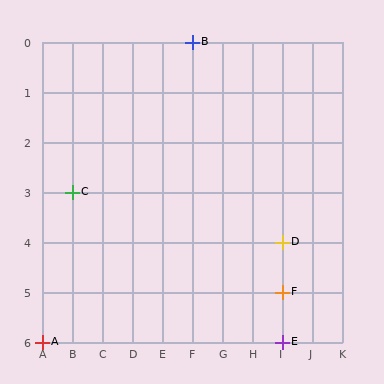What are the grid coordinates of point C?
Point C is at grid coordinates (B, 3).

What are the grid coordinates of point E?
Point E is at grid coordinates (I, 6).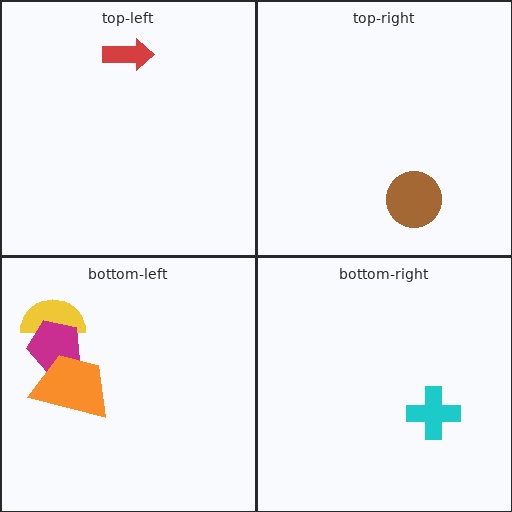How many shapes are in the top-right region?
1.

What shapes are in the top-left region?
The red arrow.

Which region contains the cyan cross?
The bottom-right region.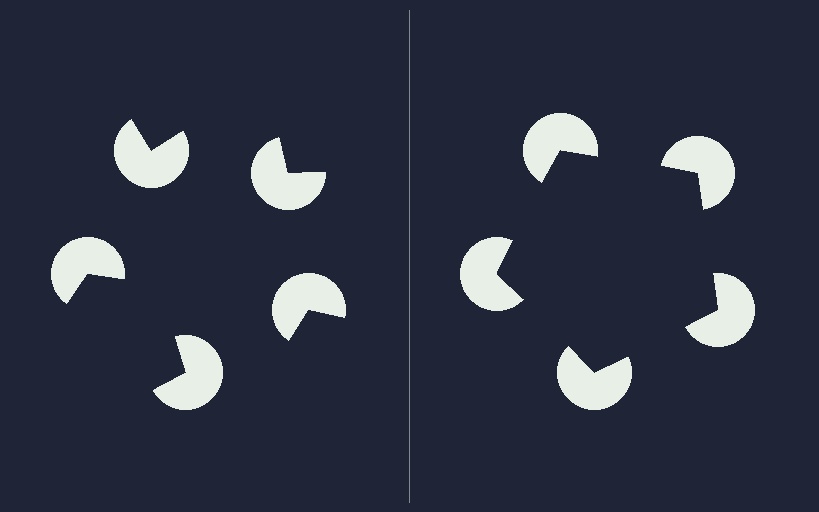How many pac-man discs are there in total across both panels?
10 — 5 on each side.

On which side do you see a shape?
An illusory pentagon appears on the right side. On the left side the wedge cuts are rotated, so no coherent shape forms.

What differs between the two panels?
The pac-man discs are positioned identically on both sides; only the wedge orientations differ. On the right they align to a pentagon; on the left they are misaligned.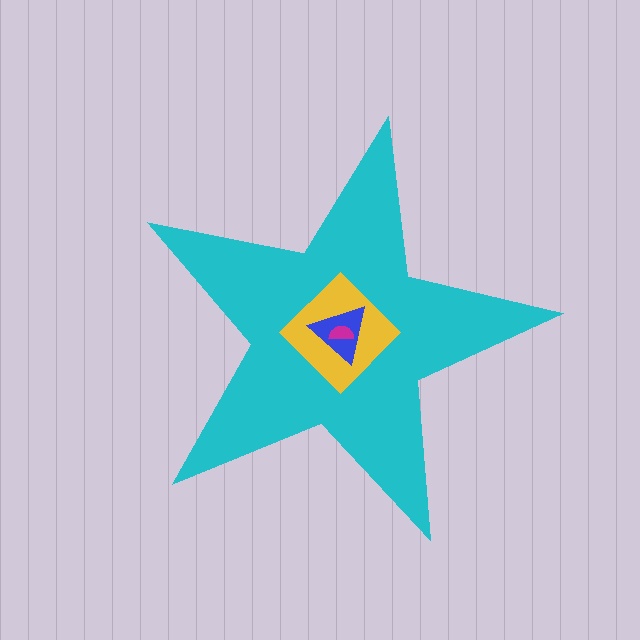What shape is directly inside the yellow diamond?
The blue triangle.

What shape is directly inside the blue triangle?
The magenta semicircle.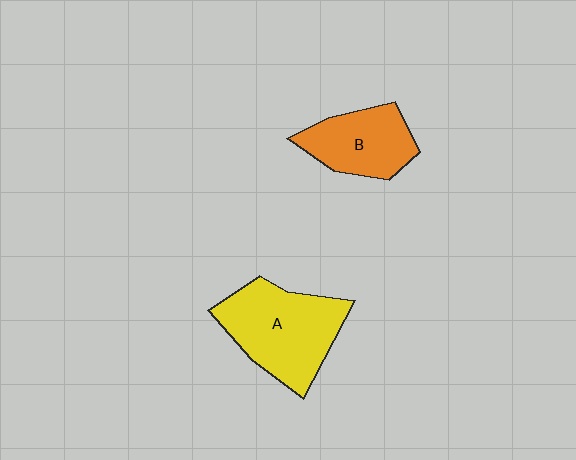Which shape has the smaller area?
Shape B (orange).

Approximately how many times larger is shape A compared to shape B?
Approximately 1.5 times.